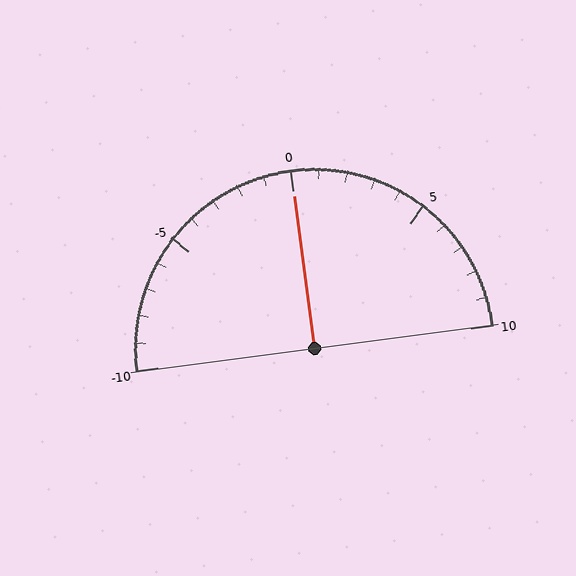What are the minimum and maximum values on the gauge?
The gauge ranges from -10 to 10.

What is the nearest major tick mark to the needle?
The nearest major tick mark is 0.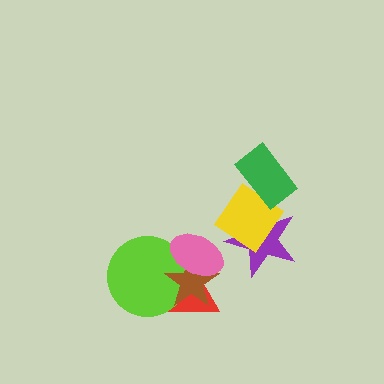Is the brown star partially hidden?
Yes, it is partially covered by another shape.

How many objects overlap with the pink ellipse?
3 objects overlap with the pink ellipse.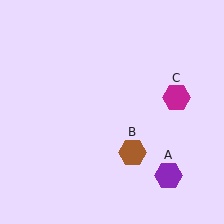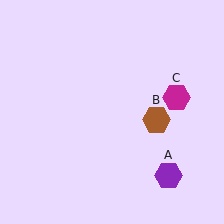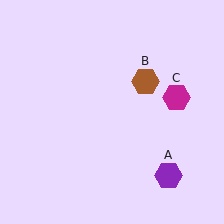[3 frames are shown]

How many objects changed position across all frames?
1 object changed position: brown hexagon (object B).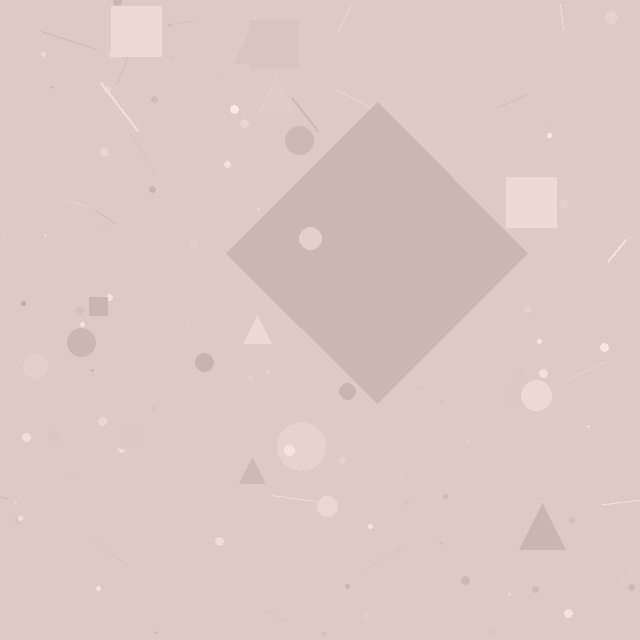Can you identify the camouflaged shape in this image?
The camouflaged shape is a diamond.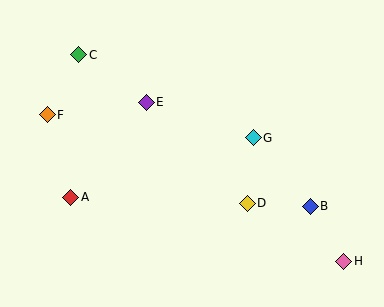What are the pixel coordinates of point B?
Point B is at (310, 206).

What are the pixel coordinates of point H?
Point H is at (344, 261).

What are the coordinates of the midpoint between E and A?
The midpoint between E and A is at (109, 150).